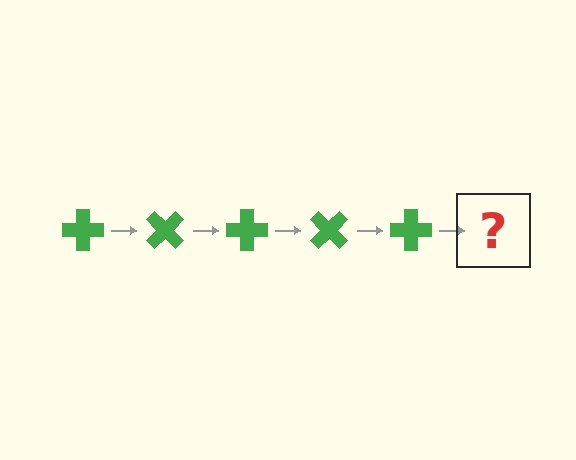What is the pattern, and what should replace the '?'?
The pattern is that the cross rotates 45 degrees each step. The '?' should be a green cross rotated 225 degrees.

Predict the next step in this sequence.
The next step is a green cross rotated 225 degrees.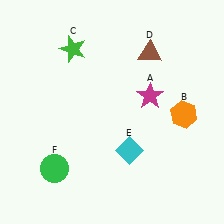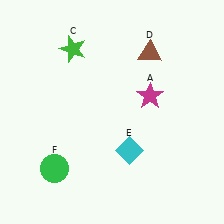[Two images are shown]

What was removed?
The orange hexagon (B) was removed in Image 2.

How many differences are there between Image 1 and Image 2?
There is 1 difference between the two images.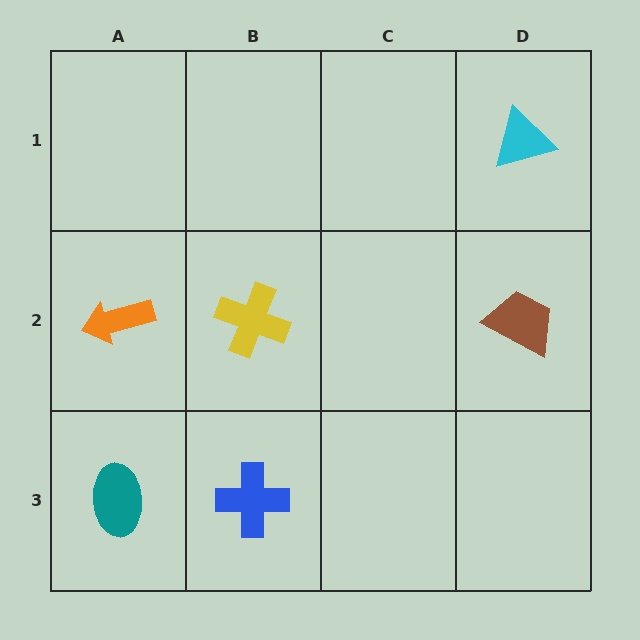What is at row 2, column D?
A brown trapezoid.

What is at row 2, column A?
An orange arrow.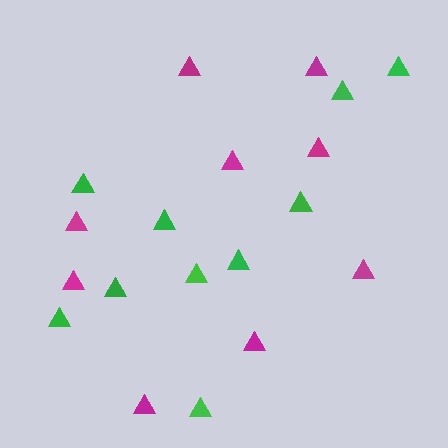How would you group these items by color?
There are 2 groups: one group of magenta triangles (9) and one group of green triangles (10).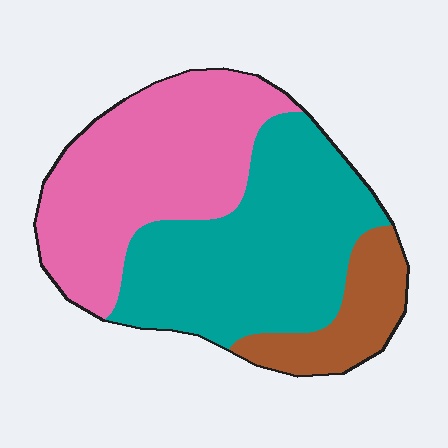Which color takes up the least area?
Brown, at roughly 15%.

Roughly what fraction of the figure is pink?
Pink takes up about two fifths (2/5) of the figure.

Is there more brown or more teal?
Teal.